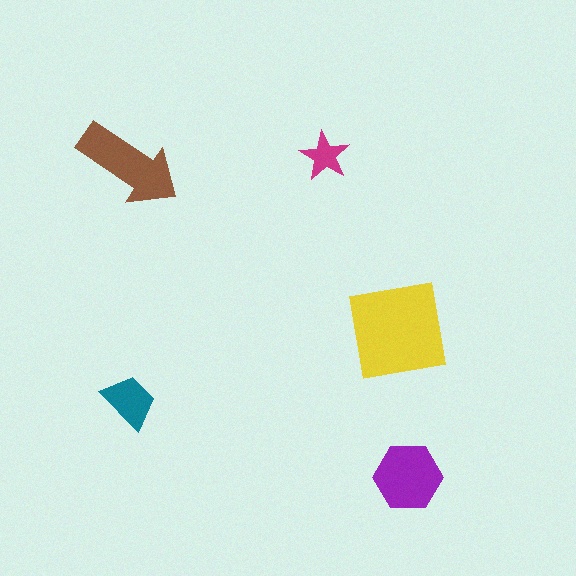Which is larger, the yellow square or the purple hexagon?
The yellow square.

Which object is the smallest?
The magenta star.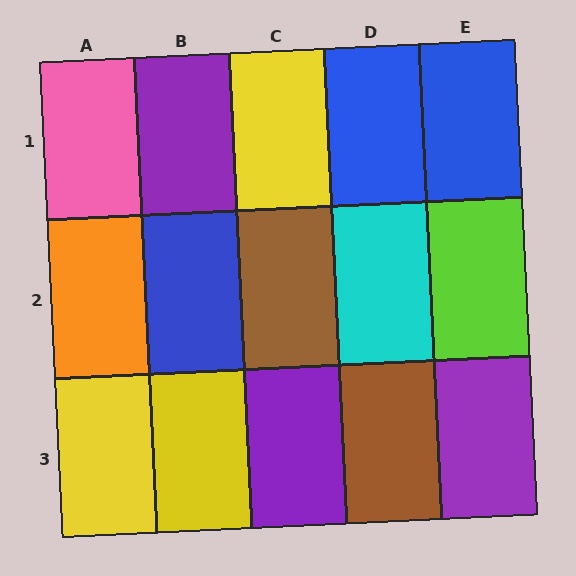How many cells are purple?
3 cells are purple.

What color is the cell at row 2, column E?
Lime.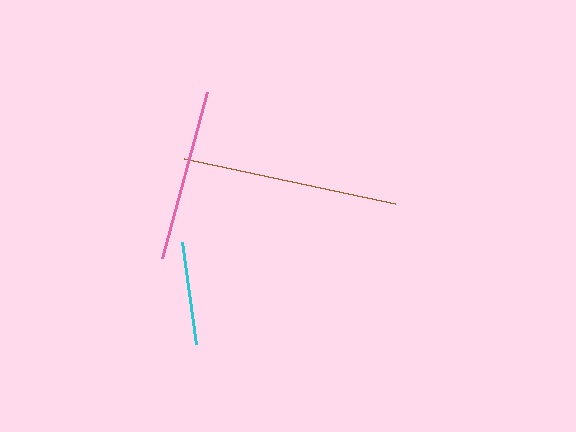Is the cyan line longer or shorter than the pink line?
The pink line is longer than the cyan line.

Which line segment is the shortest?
The cyan line is the shortest at approximately 104 pixels.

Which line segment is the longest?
The brown line is the longest at approximately 215 pixels.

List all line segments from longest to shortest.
From longest to shortest: brown, pink, cyan.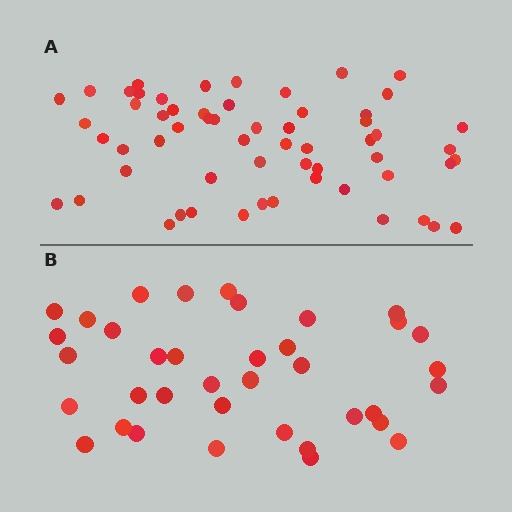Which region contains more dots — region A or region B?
Region A (the top region) has more dots.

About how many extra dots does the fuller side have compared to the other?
Region A has approximately 20 more dots than region B.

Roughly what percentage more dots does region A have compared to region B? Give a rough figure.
About 60% more.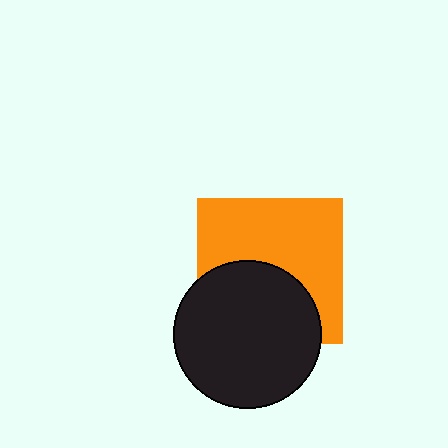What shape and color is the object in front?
The object in front is a black circle.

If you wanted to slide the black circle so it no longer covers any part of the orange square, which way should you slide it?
Slide it down — that is the most direct way to separate the two shapes.